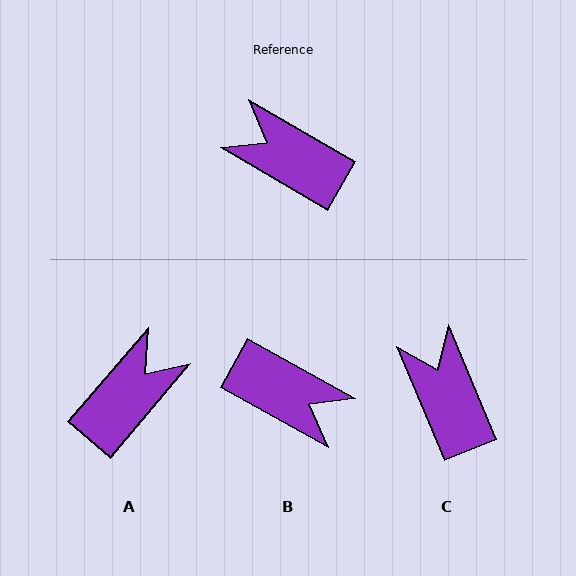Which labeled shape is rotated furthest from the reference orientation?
B, about 179 degrees away.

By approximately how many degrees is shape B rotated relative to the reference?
Approximately 179 degrees clockwise.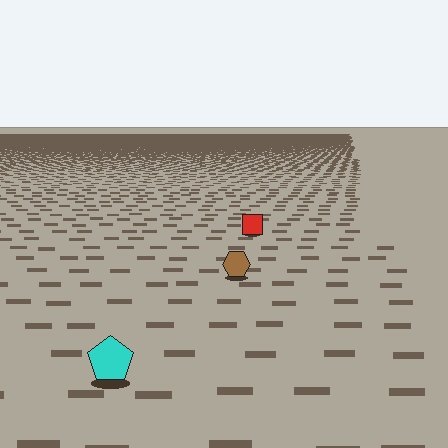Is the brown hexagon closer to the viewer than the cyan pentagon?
No. The cyan pentagon is closer — you can tell from the texture gradient: the ground texture is coarser near it.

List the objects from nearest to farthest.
From nearest to farthest: the cyan pentagon, the brown hexagon, the red square.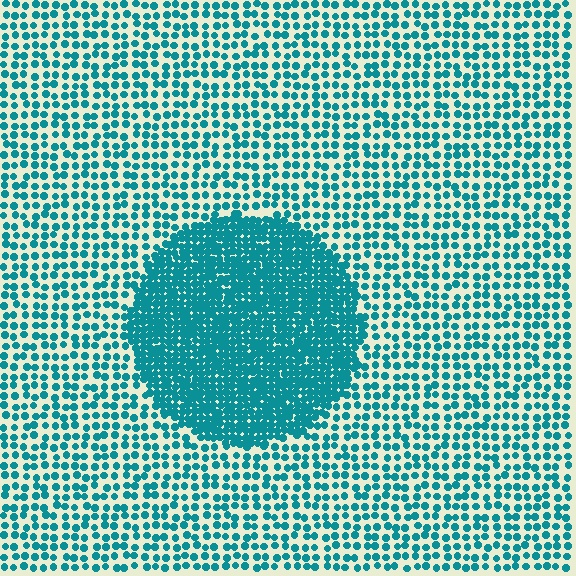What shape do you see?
I see a circle.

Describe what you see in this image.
The image contains small teal elements arranged at two different densities. A circle-shaped region is visible where the elements are more densely packed than the surrounding area.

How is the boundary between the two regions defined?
The boundary is defined by a change in element density (approximately 2.5x ratio). All elements are the same color, size, and shape.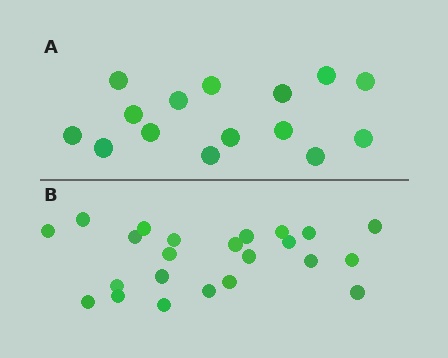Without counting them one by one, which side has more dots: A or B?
Region B (the bottom region) has more dots.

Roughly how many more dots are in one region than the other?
Region B has roughly 8 or so more dots than region A.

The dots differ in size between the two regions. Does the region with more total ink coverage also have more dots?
No. Region A has more total ink coverage because its dots are larger, but region B actually contains more individual dots. Total area can be misleading — the number of items is what matters here.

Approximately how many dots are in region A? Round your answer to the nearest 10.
About 20 dots. (The exact count is 15, which rounds to 20.)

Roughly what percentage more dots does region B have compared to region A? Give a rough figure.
About 55% more.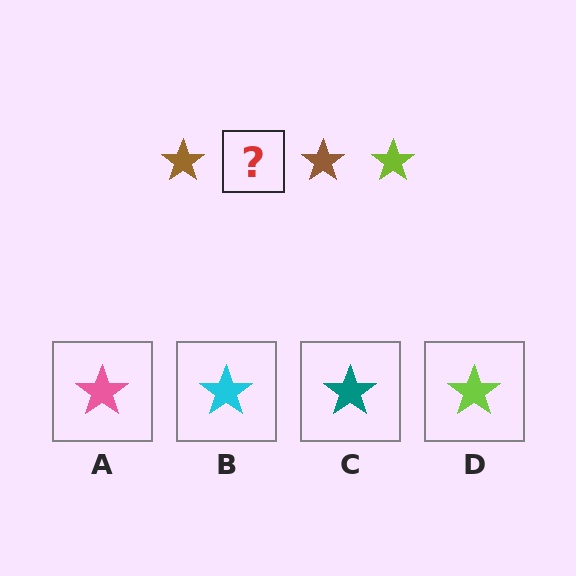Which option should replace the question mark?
Option D.